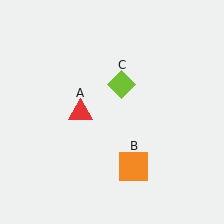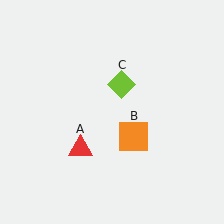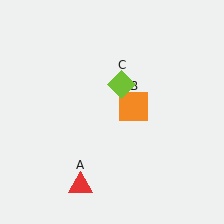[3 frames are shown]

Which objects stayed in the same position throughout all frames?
Lime diamond (object C) remained stationary.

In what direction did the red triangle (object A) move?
The red triangle (object A) moved down.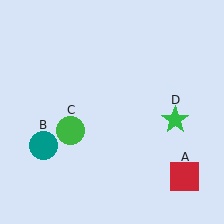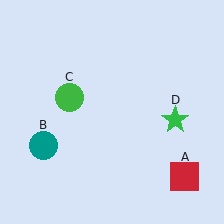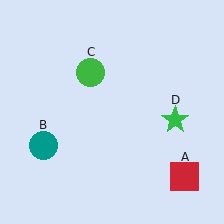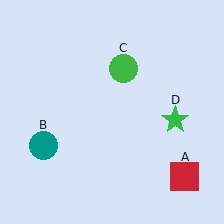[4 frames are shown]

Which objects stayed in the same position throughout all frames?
Red square (object A) and teal circle (object B) and green star (object D) remained stationary.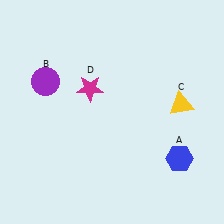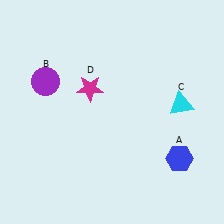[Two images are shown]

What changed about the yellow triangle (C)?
In Image 1, C is yellow. In Image 2, it changed to cyan.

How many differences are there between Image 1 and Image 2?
There is 1 difference between the two images.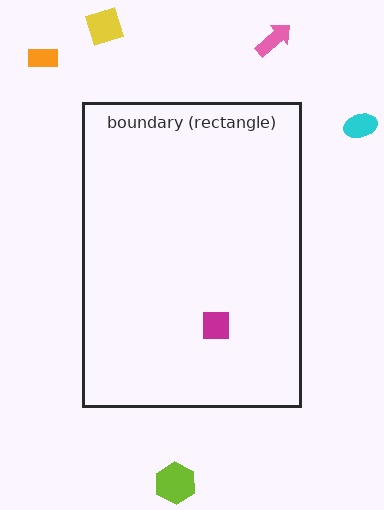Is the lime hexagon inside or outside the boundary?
Outside.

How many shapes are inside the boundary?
1 inside, 5 outside.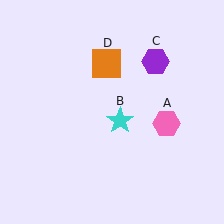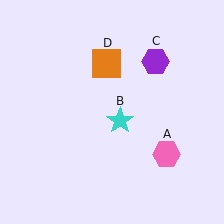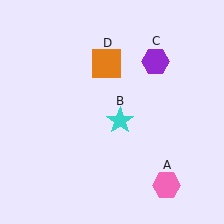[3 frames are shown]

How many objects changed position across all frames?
1 object changed position: pink hexagon (object A).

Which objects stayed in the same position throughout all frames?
Cyan star (object B) and purple hexagon (object C) and orange square (object D) remained stationary.